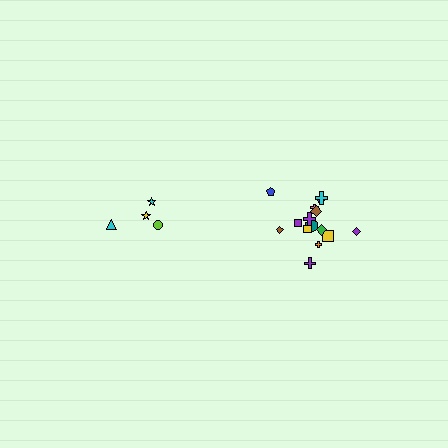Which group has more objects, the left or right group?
The right group.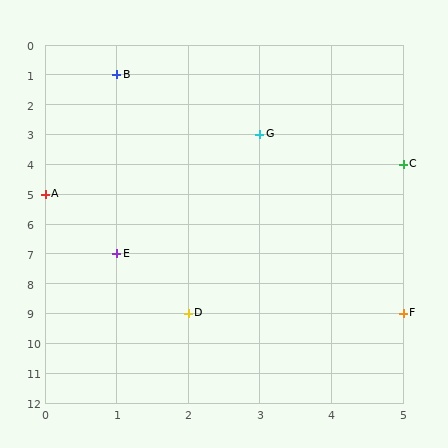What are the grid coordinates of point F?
Point F is at grid coordinates (5, 9).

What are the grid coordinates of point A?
Point A is at grid coordinates (0, 5).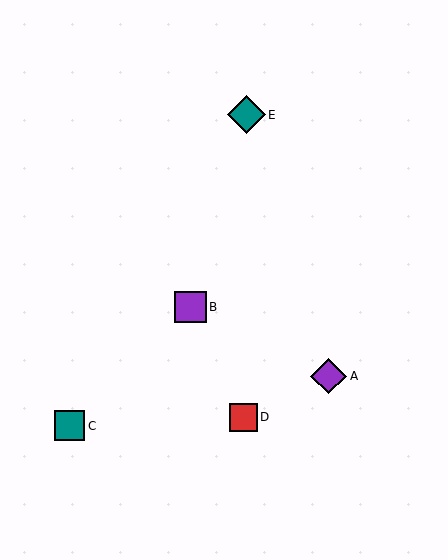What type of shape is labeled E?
Shape E is a teal diamond.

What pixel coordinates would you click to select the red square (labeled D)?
Click at (243, 417) to select the red square D.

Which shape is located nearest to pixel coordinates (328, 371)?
The purple diamond (labeled A) at (329, 376) is nearest to that location.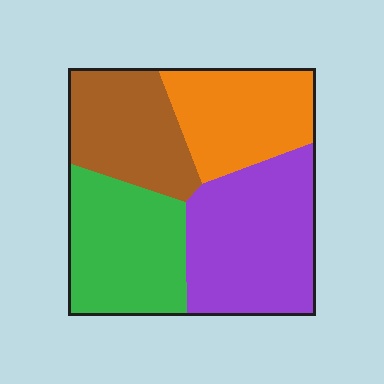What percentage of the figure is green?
Green takes up about one quarter (1/4) of the figure.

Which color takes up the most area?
Purple, at roughly 30%.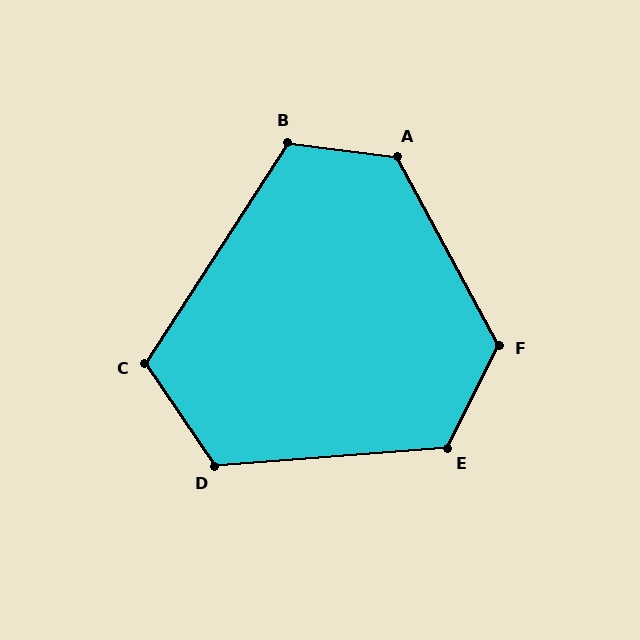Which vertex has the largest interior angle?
A, at approximately 126 degrees.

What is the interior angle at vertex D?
Approximately 120 degrees (obtuse).